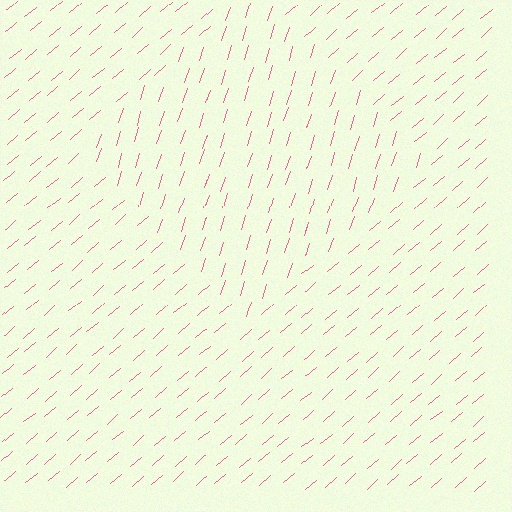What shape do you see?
I see a diamond.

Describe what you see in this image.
The image is filled with small pink line segments. A diamond region in the image has lines oriented differently from the surrounding lines, creating a visible texture boundary.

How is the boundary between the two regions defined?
The boundary is defined purely by a change in line orientation (approximately 32 degrees difference). All lines are the same color and thickness.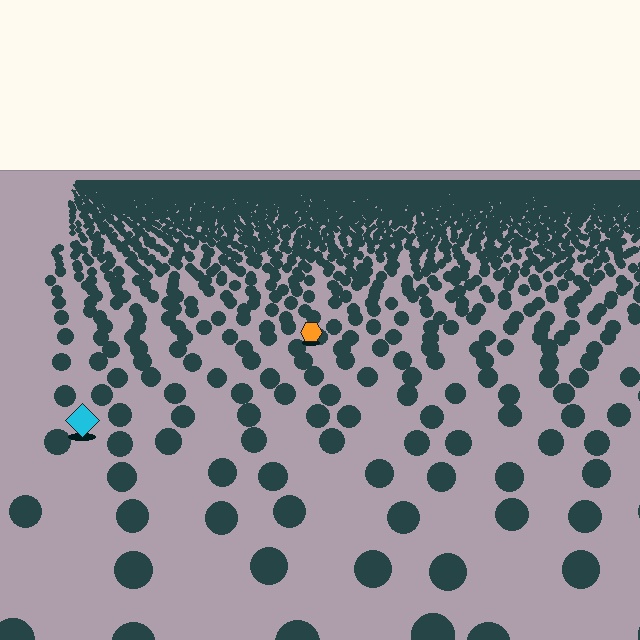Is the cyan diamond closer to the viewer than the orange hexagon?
Yes. The cyan diamond is closer — you can tell from the texture gradient: the ground texture is coarser near it.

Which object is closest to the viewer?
The cyan diamond is closest. The texture marks near it are larger and more spread out.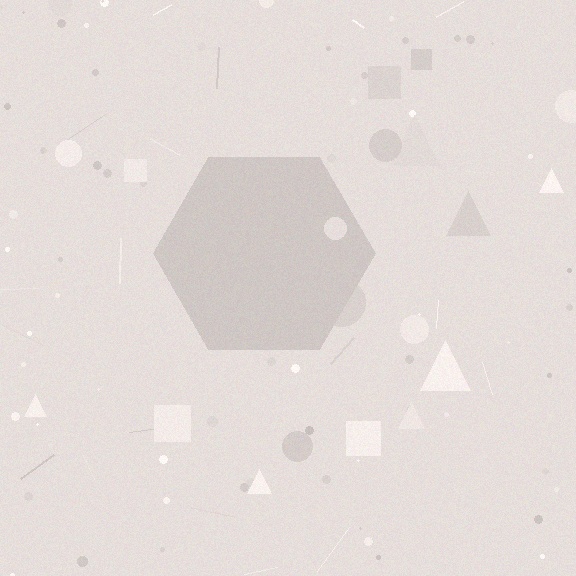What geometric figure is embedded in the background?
A hexagon is embedded in the background.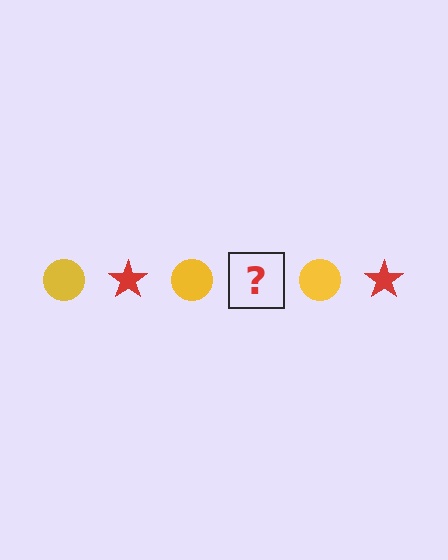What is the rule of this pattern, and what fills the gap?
The rule is that the pattern alternates between yellow circle and red star. The gap should be filled with a red star.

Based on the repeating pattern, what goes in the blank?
The blank should be a red star.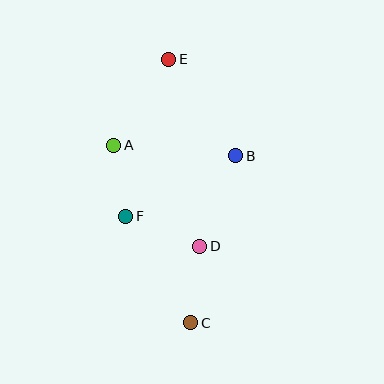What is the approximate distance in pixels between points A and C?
The distance between A and C is approximately 193 pixels.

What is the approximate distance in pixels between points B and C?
The distance between B and C is approximately 173 pixels.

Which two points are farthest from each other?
Points C and E are farthest from each other.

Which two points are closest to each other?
Points A and F are closest to each other.